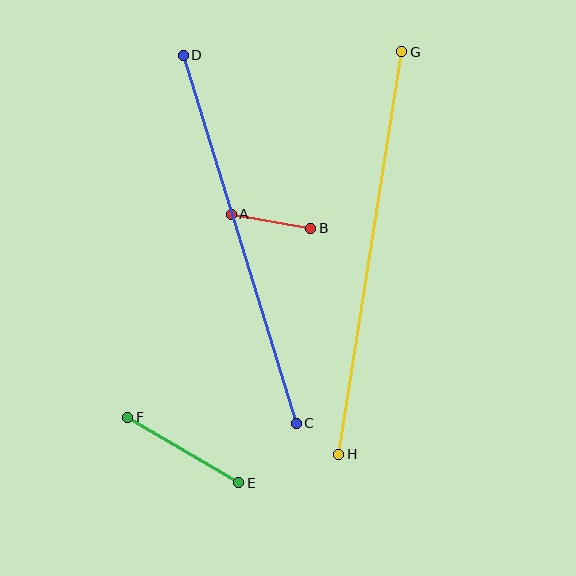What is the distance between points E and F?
The distance is approximately 129 pixels.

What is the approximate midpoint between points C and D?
The midpoint is at approximately (240, 239) pixels.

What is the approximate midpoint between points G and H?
The midpoint is at approximately (370, 253) pixels.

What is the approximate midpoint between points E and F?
The midpoint is at approximately (183, 450) pixels.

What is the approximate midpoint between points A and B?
The midpoint is at approximately (271, 221) pixels.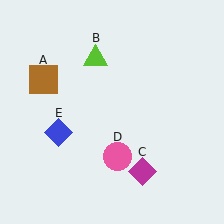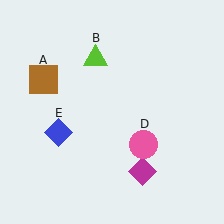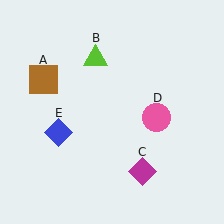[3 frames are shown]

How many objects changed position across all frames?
1 object changed position: pink circle (object D).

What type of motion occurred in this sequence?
The pink circle (object D) rotated counterclockwise around the center of the scene.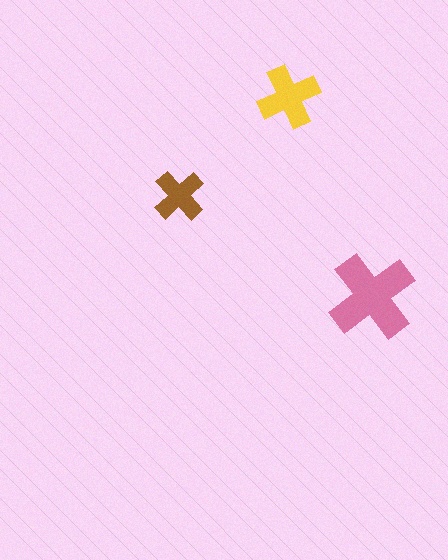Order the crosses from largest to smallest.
the pink one, the yellow one, the brown one.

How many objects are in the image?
There are 3 objects in the image.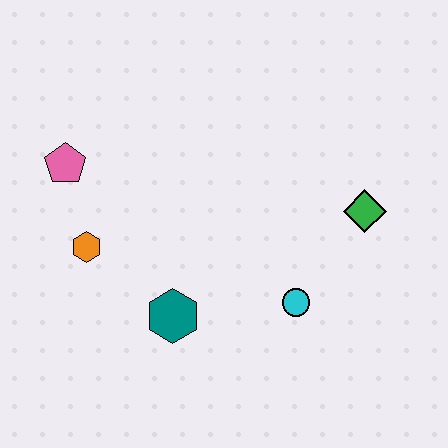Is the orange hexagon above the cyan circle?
Yes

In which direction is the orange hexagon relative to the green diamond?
The orange hexagon is to the left of the green diamond.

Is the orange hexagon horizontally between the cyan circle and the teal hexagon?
No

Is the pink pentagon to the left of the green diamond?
Yes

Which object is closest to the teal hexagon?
The orange hexagon is closest to the teal hexagon.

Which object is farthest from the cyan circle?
The pink pentagon is farthest from the cyan circle.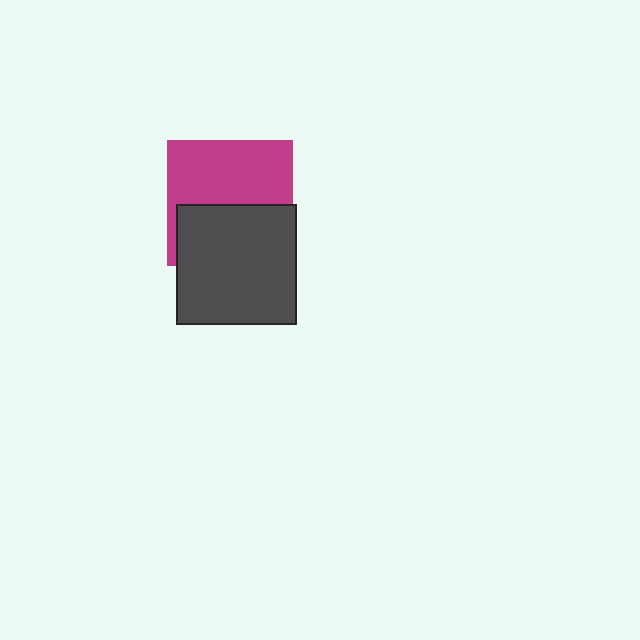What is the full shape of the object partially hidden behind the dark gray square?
The partially hidden object is a magenta square.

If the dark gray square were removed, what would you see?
You would see the complete magenta square.